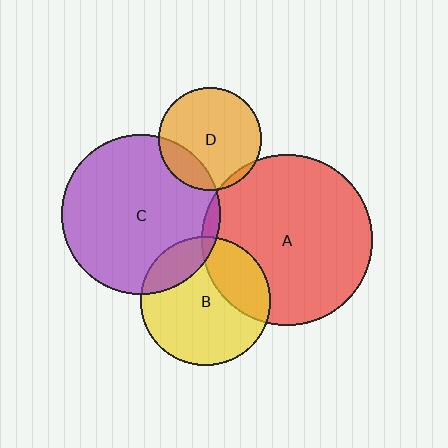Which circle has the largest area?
Circle A (red).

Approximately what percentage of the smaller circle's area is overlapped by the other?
Approximately 25%.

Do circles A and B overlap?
Yes.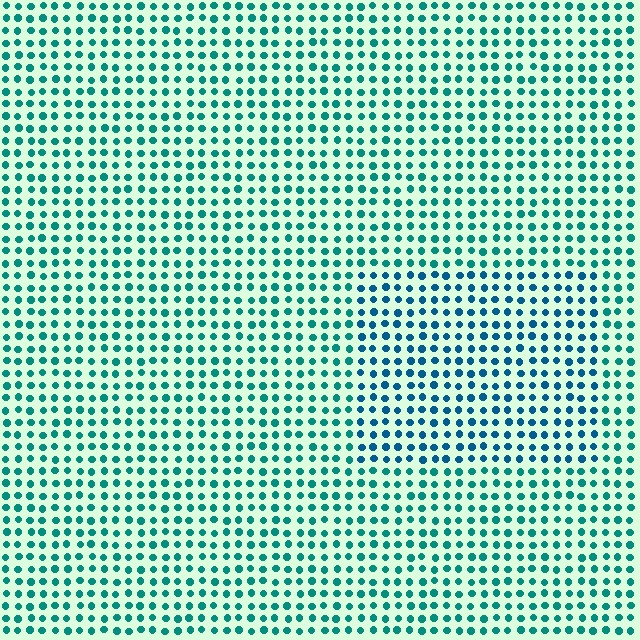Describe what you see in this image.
The image is filled with small teal elements in a uniform arrangement. A rectangle-shaped region is visible where the elements are tinted to a slightly different hue, forming a subtle color boundary.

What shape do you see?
I see a rectangle.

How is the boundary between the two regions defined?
The boundary is defined purely by a slight shift in hue (about 28 degrees). Spacing, size, and orientation are identical on both sides.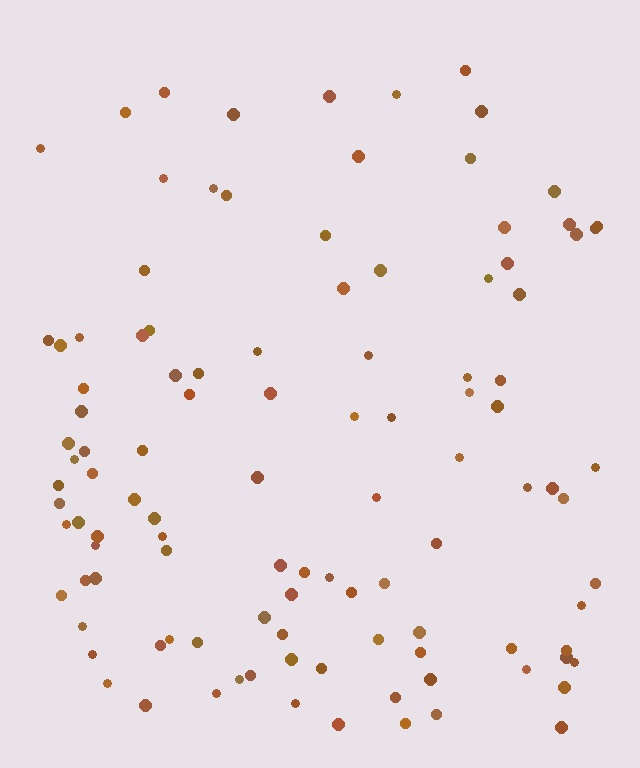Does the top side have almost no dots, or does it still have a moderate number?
Still a moderate number, just noticeably fewer than the bottom.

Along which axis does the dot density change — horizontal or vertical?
Vertical.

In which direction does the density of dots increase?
From top to bottom, with the bottom side densest.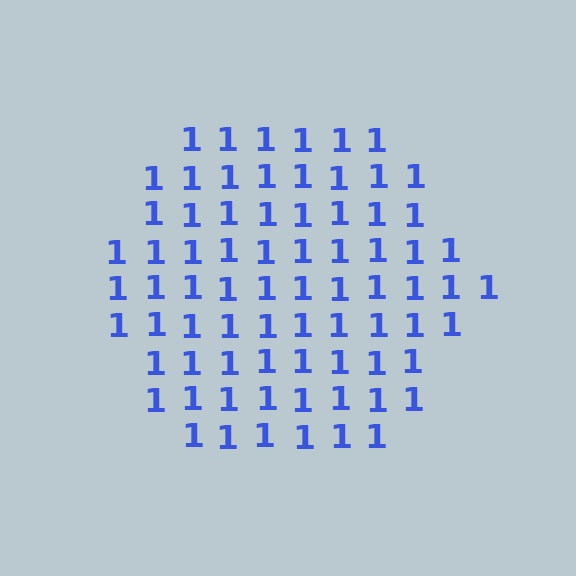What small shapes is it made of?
It is made of small digit 1's.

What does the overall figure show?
The overall figure shows a hexagon.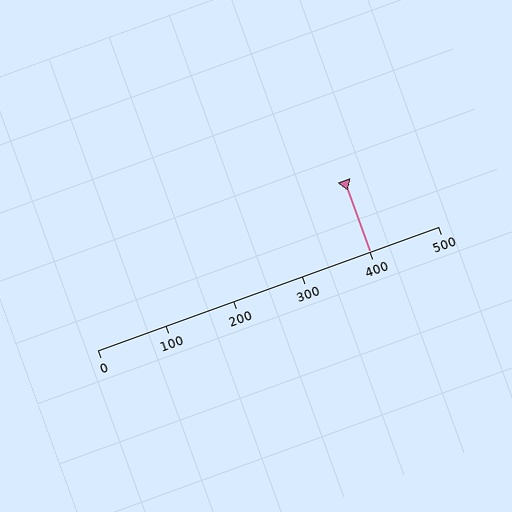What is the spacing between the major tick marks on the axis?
The major ticks are spaced 100 apart.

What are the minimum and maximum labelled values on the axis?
The axis runs from 0 to 500.